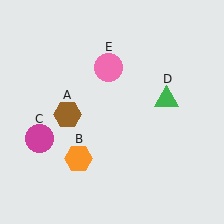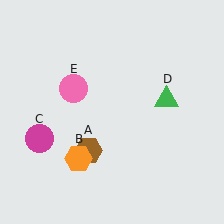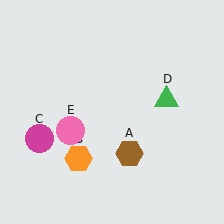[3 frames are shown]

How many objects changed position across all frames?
2 objects changed position: brown hexagon (object A), pink circle (object E).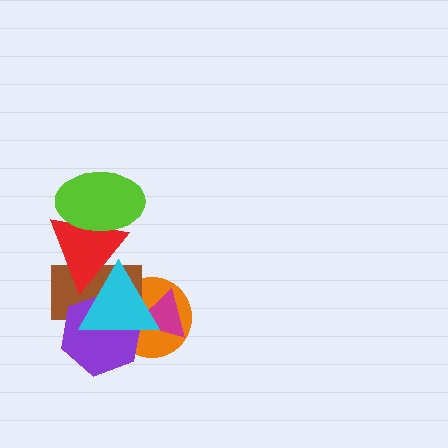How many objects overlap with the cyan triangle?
5 objects overlap with the cyan triangle.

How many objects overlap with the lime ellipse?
1 object overlaps with the lime ellipse.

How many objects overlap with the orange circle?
4 objects overlap with the orange circle.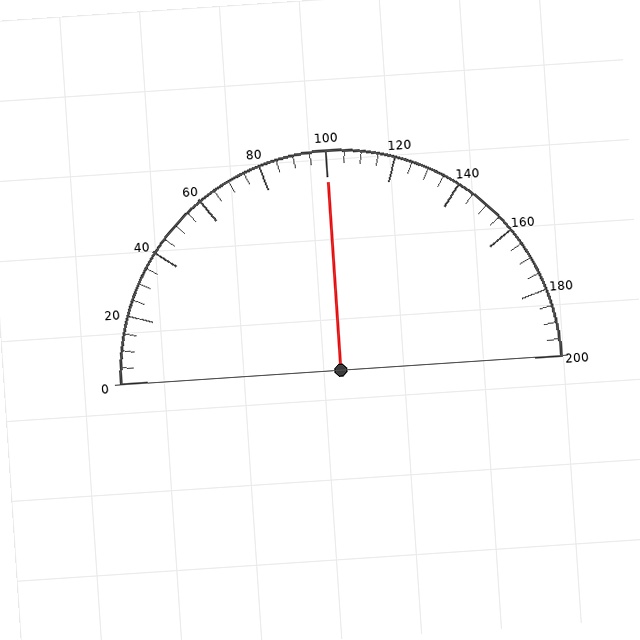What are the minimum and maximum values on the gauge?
The gauge ranges from 0 to 200.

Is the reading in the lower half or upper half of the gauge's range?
The reading is in the upper half of the range (0 to 200).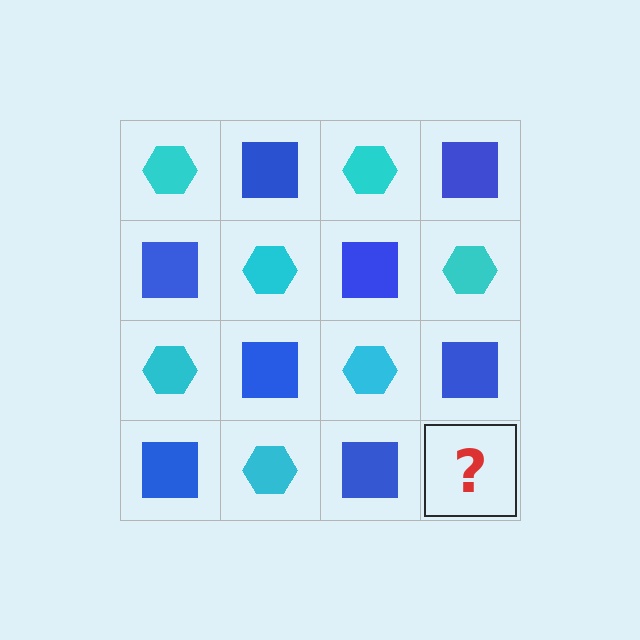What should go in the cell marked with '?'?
The missing cell should contain a cyan hexagon.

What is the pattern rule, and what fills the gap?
The rule is that it alternates cyan hexagon and blue square in a checkerboard pattern. The gap should be filled with a cyan hexagon.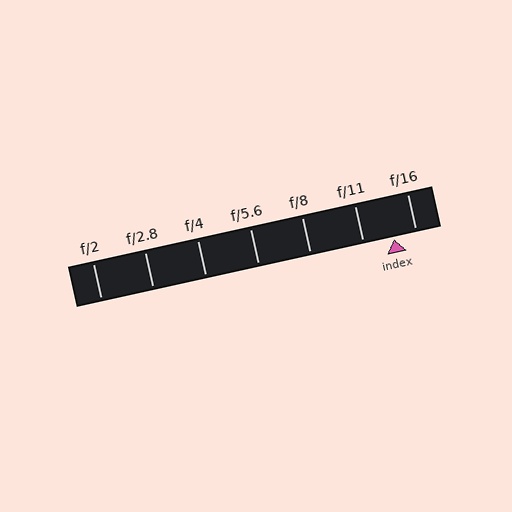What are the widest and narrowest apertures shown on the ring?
The widest aperture shown is f/2 and the narrowest is f/16.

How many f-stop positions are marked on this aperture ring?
There are 7 f-stop positions marked.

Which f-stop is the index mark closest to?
The index mark is closest to f/16.